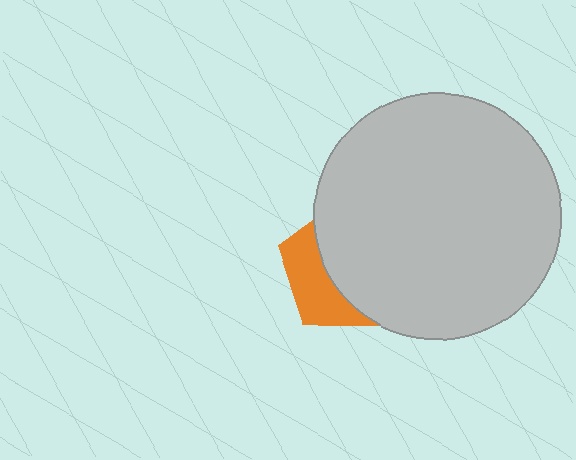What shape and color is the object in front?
The object in front is a light gray circle.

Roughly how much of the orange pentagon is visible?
A small part of it is visible (roughly 36%).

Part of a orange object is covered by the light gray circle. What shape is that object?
It is a pentagon.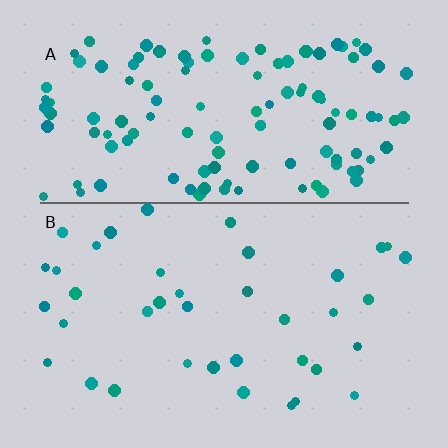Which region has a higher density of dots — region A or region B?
A (the top).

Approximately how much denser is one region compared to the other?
Approximately 3.2× — region A over region B.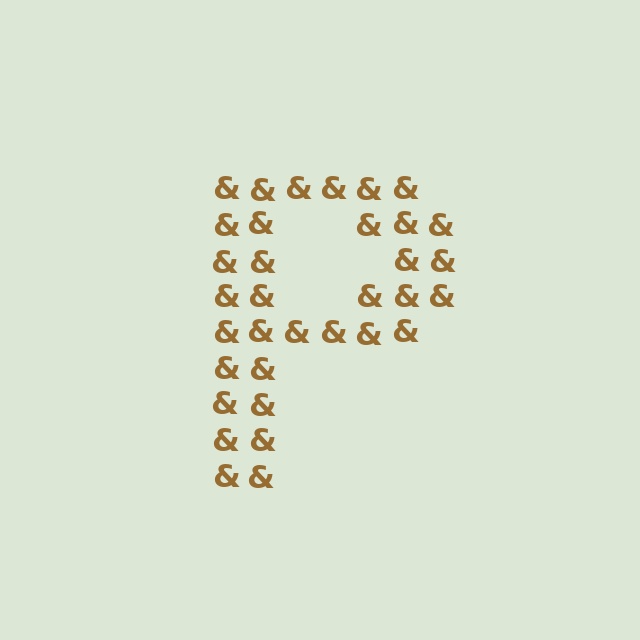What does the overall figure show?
The overall figure shows the letter P.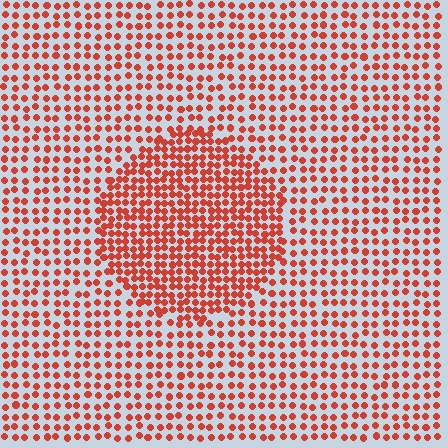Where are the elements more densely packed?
The elements are more densely packed inside the circle boundary.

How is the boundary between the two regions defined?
The boundary is defined by a change in element density (approximately 1.8x ratio). All elements are the same color, size, and shape.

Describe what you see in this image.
The image contains small red elements arranged at two different densities. A circle-shaped region is visible where the elements are more densely packed than the surrounding area.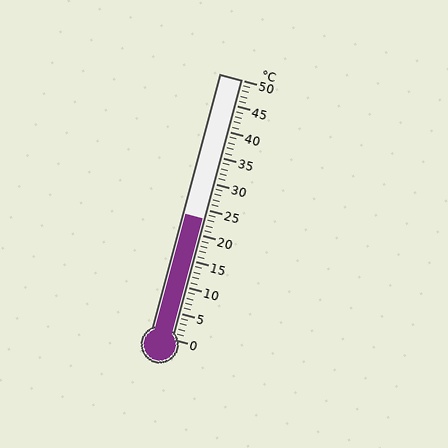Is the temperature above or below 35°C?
The temperature is below 35°C.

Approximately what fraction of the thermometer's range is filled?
The thermometer is filled to approximately 45% of its range.